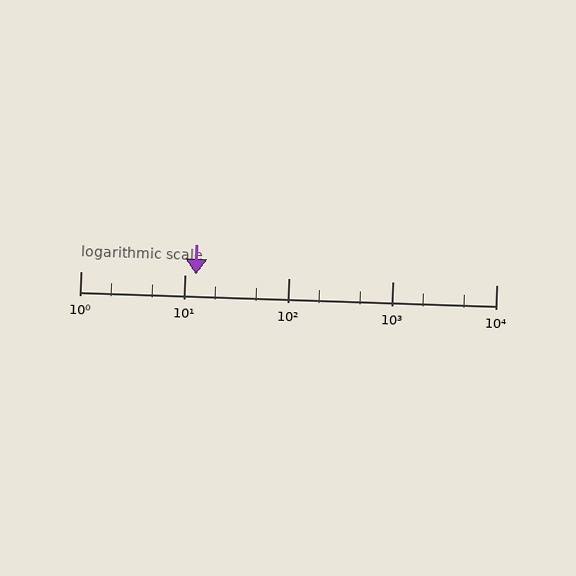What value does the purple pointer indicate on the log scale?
The pointer indicates approximately 13.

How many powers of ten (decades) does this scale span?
The scale spans 4 decades, from 1 to 10000.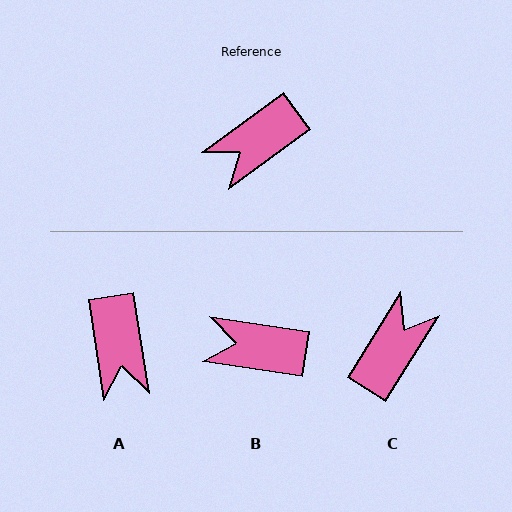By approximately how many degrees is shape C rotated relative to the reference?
Approximately 158 degrees clockwise.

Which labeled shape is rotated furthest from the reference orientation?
C, about 158 degrees away.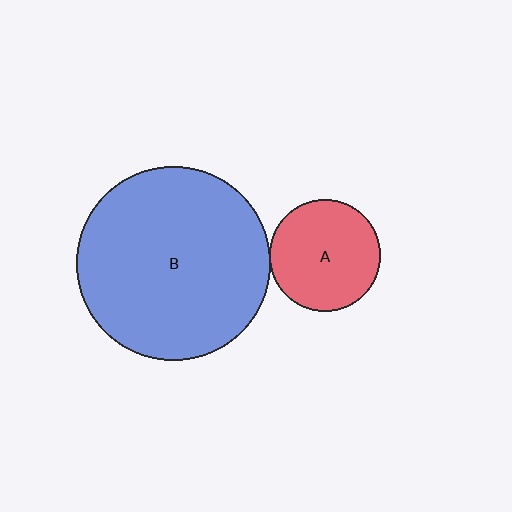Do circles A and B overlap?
Yes.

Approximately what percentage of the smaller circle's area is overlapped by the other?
Approximately 5%.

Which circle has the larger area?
Circle B (blue).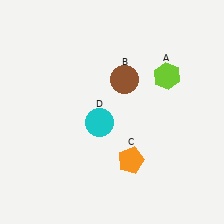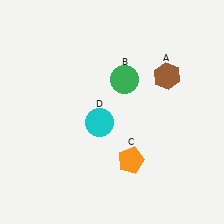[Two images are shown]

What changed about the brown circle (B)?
In Image 1, B is brown. In Image 2, it changed to green.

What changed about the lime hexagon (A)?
In Image 1, A is lime. In Image 2, it changed to brown.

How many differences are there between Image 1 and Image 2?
There are 2 differences between the two images.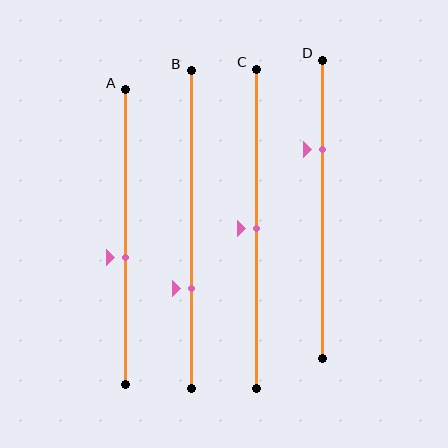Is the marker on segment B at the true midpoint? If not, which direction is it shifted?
No, the marker on segment B is shifted downward by about 19% of the segment length.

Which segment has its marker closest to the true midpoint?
Segment C has its marker closest to the true midpoint.